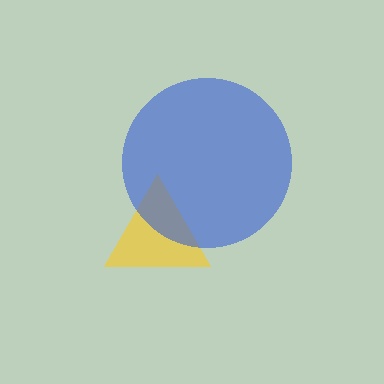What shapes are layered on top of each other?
The layered shapes are: a yellow triangle, a blue circle.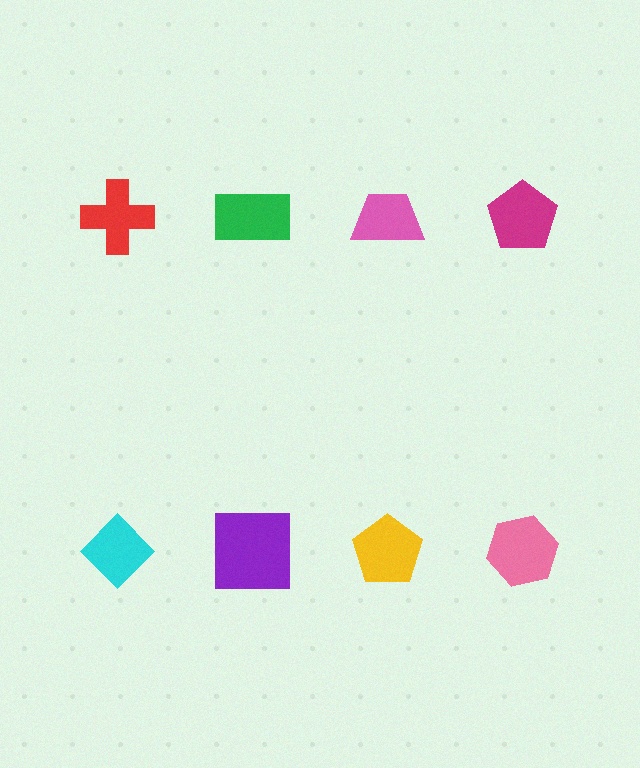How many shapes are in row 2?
4 shapes.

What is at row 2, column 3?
A yellow pentagon.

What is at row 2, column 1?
A cyan diamond.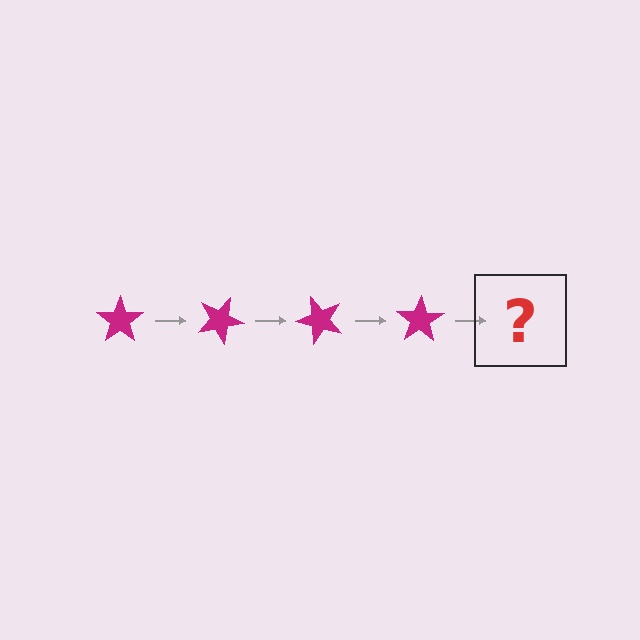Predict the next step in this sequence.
The next step is a magenta star rotated 100 degrees.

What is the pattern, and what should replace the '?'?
The pattern is that the star rotates 25 degrees each step. The '?' should be a magenta star rotated 100 degrees.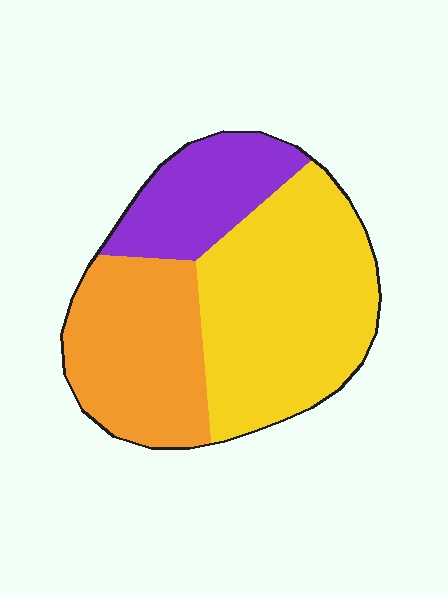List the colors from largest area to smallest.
From largest to smallest: yellow, orange, purple.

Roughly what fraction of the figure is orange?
Orange covers 32% of the figure.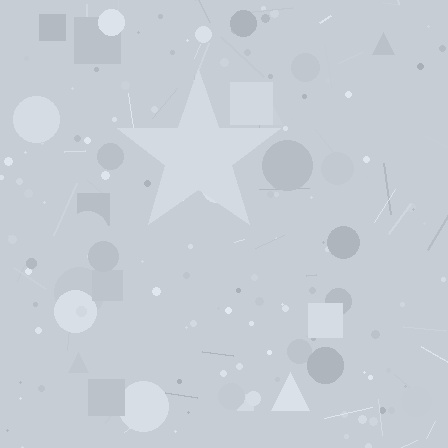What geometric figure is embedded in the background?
A star is embedded in the background.